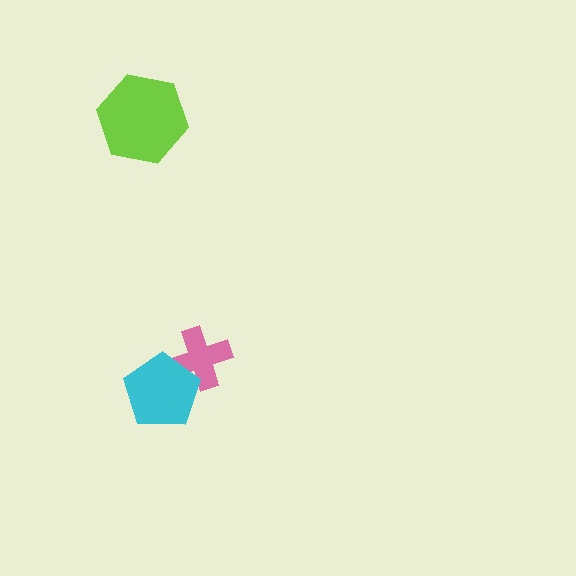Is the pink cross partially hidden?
Yes, it is partially covered by another shape.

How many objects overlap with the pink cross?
1 object overlaps with the pink cross.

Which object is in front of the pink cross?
The cyan pentagon is in front of the pink cross.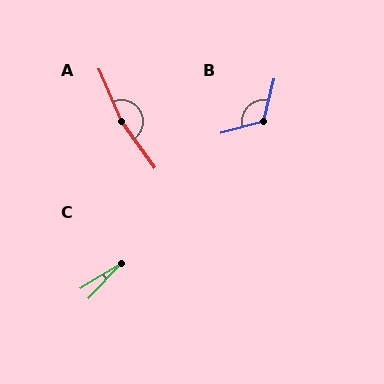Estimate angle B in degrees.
Approximately 118 degrees.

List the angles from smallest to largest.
C (15°), B (118°), A (167°).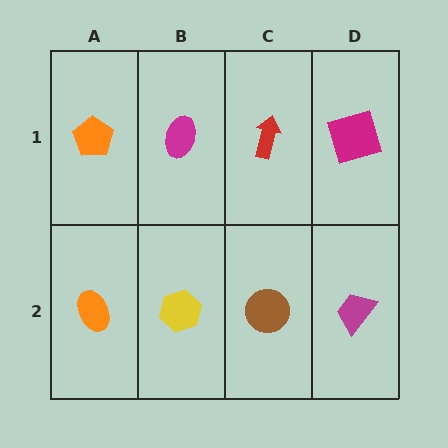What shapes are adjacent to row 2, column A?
An orange pentagon (row 1, column A), a yellow hexagon (row 2, column B).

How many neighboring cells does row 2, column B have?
3.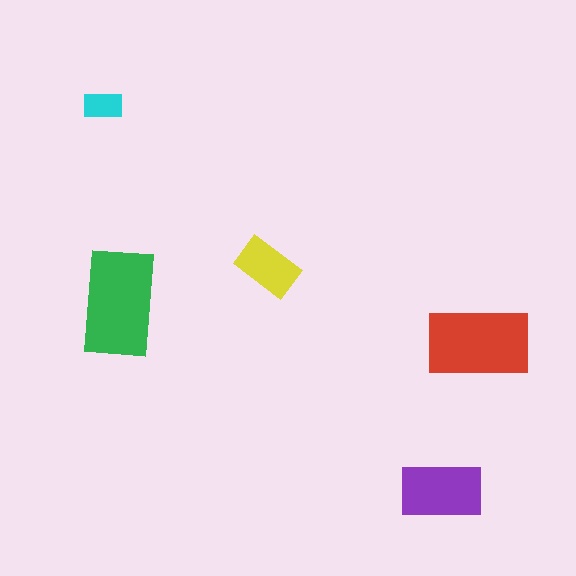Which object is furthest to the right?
The red rectangle is rightmost.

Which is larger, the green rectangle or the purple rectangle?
The green one.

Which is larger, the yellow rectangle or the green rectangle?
The green one.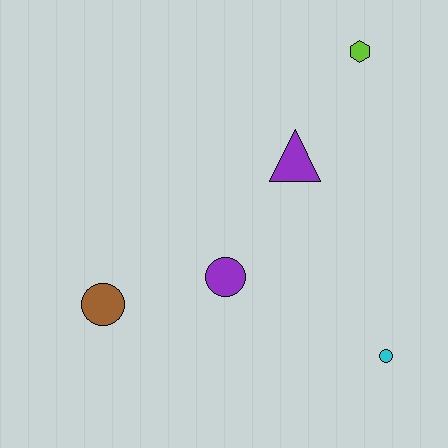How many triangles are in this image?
There is 1 triangle.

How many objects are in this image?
There are 5 objects.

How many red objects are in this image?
There are no red objects.